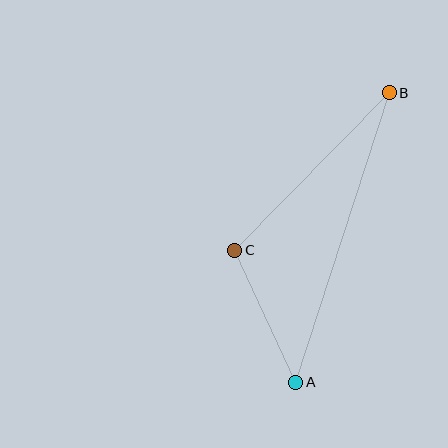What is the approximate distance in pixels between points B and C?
The distance between B and C is approximately 221 pixels.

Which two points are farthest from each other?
Points A and B are farthest from each other.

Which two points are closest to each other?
Points A and C are closest to each other.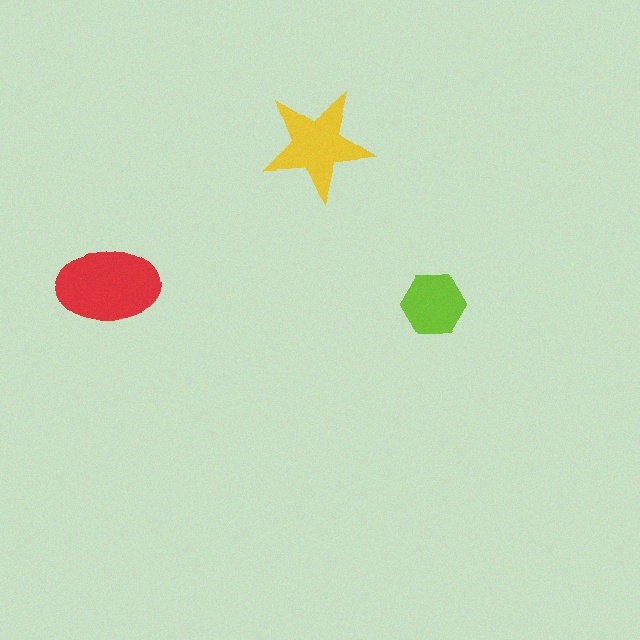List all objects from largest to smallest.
The red ellipse, the yellow star, the lime hexagon.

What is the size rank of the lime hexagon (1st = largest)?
3rd.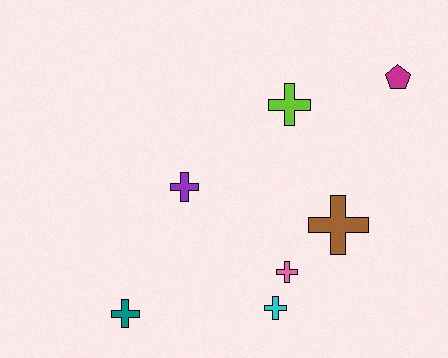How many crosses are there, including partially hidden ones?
There are 6 crosses.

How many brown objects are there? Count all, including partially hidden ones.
There is 1 brown object.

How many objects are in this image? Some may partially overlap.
There are 7 objects.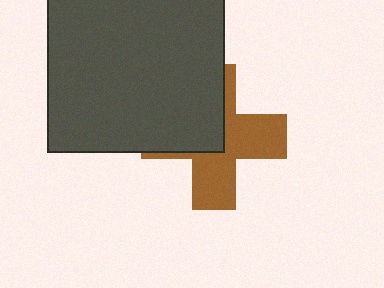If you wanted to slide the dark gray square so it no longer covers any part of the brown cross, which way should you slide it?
Slide it toward the upper-left — that is the most direct way to separate the two shapes.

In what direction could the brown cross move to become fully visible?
The brown cross could move toward the lower-right. That would shift it out from behind the dark gray square entirely.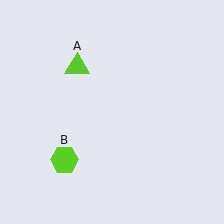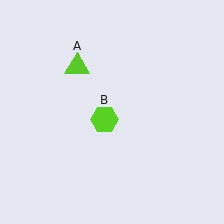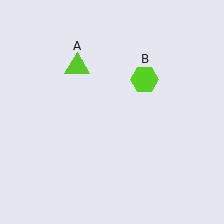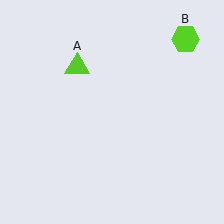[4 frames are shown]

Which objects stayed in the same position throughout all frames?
Lime triangle (object A) remained stationary.